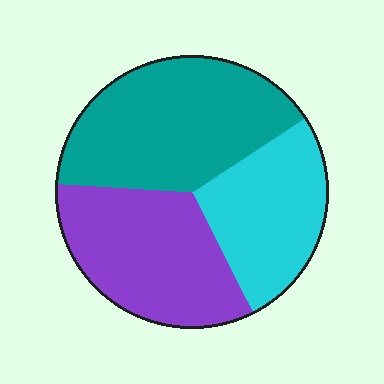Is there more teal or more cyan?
Teal.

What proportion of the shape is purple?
Purple takes up about one third (1/3) of the shape.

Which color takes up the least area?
Cyan, at roughly 25%.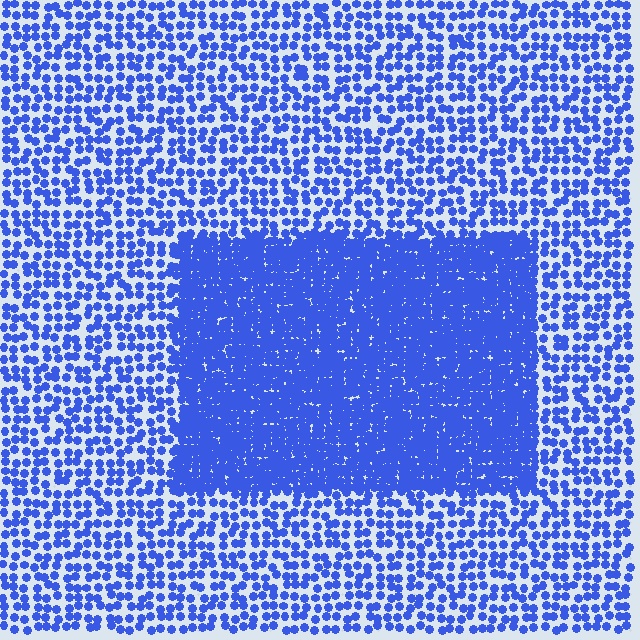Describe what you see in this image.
The image contains small blue elements arranged at two different densities. A rectangle-shaped region is visible where the elements are more densely packed than the surrounding area.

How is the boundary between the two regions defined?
The boundary is defined by a change in element density (approximately 2.5x ratio). All elements are the same color, size, and shape.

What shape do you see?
I see a rectangle.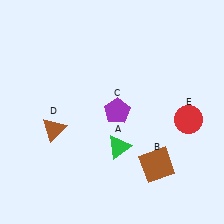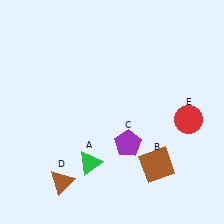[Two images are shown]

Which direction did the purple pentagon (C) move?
The purple pentagon (C) moved down.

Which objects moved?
The objects that moved are: the green triangle (A), the purple pentagon (C), the brown triangle (D).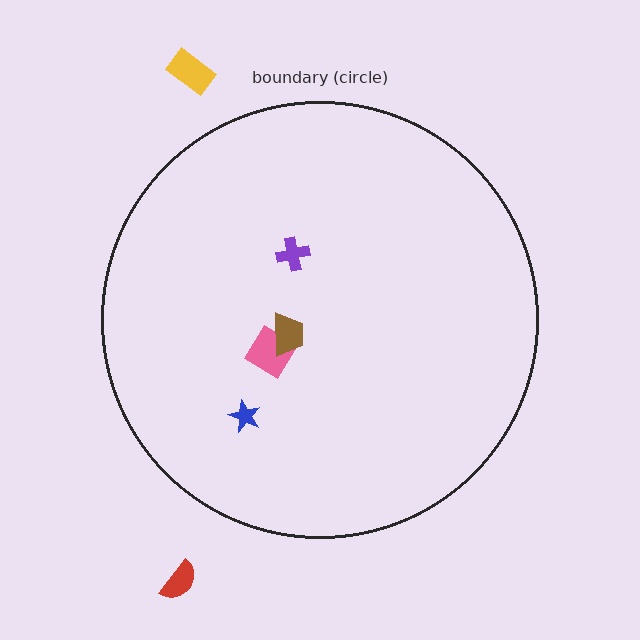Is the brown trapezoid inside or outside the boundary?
Inside.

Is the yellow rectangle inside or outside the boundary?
Outside.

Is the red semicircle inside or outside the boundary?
Outside.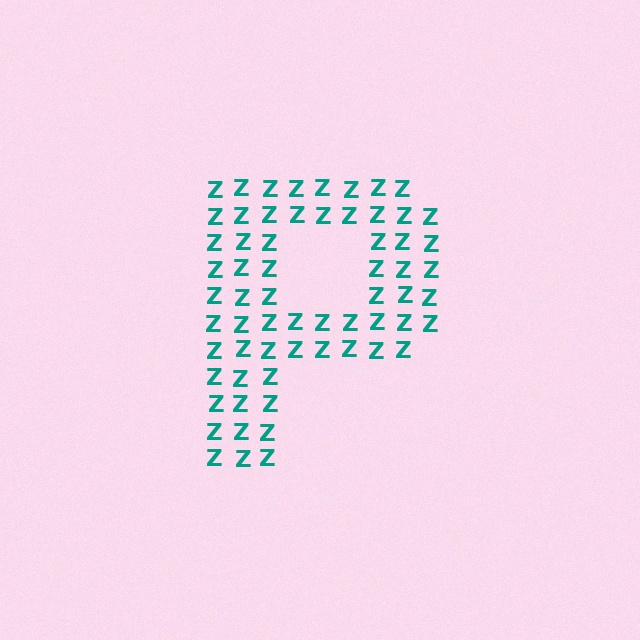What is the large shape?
The large shape is the letter P.